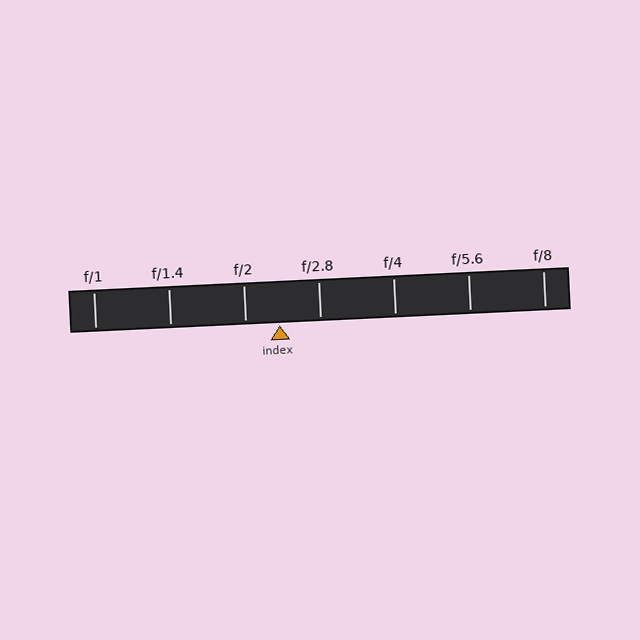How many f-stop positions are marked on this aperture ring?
There are 7 f-stop positions marked.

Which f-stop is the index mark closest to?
The index mark is closest to f/2.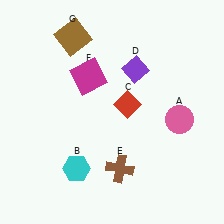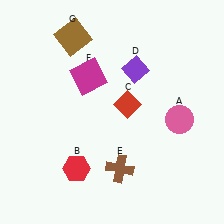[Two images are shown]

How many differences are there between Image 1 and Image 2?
There is 1 difference between the two images.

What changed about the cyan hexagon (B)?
In Image 1, B is cyan. In Image 2, it changed to red.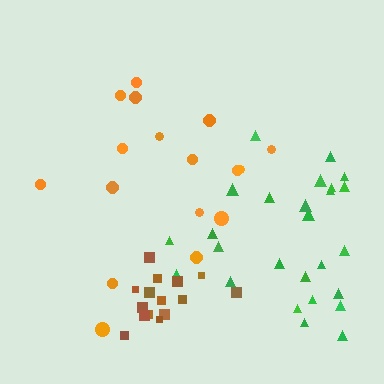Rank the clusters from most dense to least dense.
brown, green, orange.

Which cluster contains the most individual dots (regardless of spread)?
Green (27).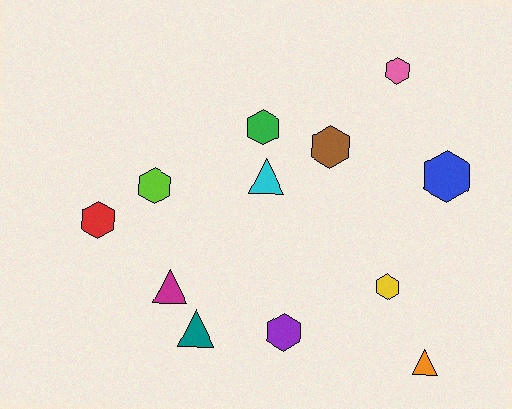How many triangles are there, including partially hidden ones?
There are 4 triangles.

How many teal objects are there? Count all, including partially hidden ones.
There is 1 teal object.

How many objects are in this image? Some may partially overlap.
There are 12 objects.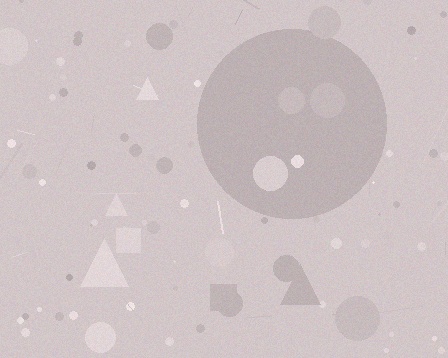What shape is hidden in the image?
A circle is hidden in the image.